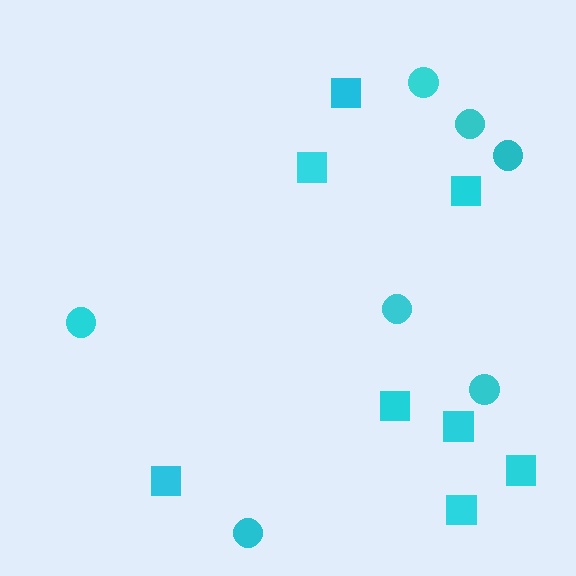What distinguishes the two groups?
There are 2 groups: one group of circles (7) and one group of squares (8).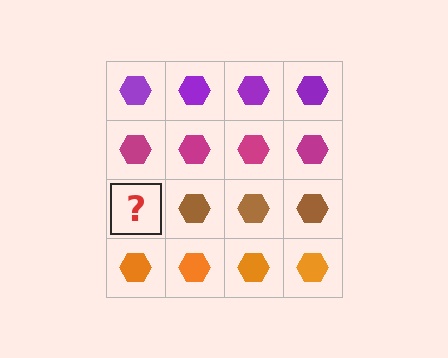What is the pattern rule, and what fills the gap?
The rule is that each row has a consistent color. The gap should be filled with a brown hexagon.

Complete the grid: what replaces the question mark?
The question mark should be replaced with a brown hexagon.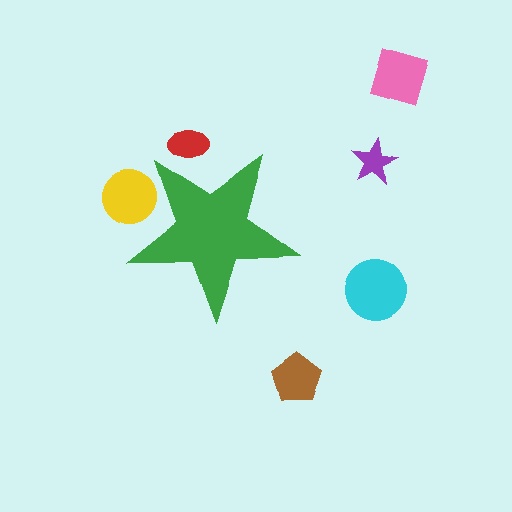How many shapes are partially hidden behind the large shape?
2 shapes are partially hidden.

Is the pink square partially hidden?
No, the pink square is fully visible.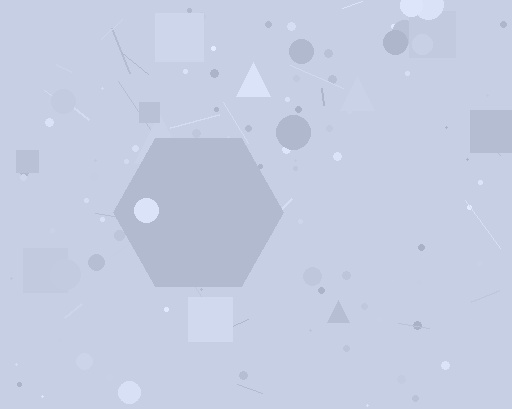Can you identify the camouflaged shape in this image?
The camouflaged shape is a hexagon.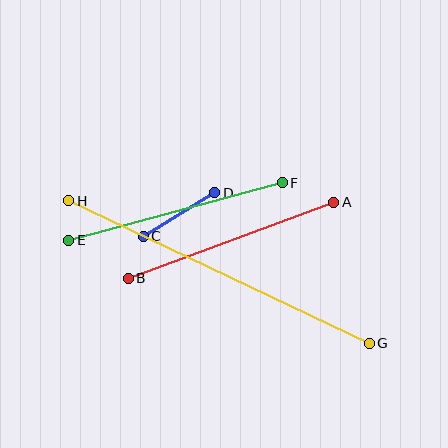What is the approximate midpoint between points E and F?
The midpoint is at approximately (176, 212) pixels.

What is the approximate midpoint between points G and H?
The midpoint is at approximately (219, 272) pixels.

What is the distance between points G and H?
The distance is approximately 333 pixels.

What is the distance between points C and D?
The distance is approximately 84 pixels.